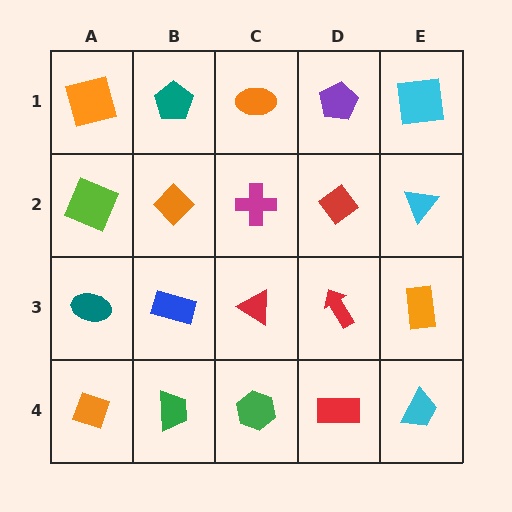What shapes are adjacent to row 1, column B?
An orange diamond (row 2, column B), an orange square (row 1, column A), an orange ellipse (row 1, column C).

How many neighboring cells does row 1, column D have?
3.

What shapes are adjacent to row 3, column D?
A red diamond (row 2, column D), a red rectangle (row 4, column D), a red triangle (row 3, column C), an orange rectangle (row 3, column E).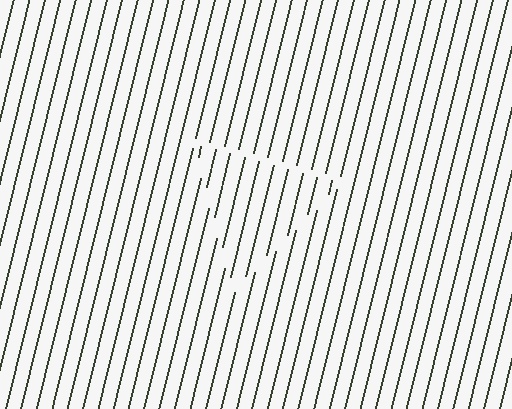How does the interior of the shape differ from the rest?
The interior of the shape contains the same grating, shifted by half a period — the contour is defined by the phase discontinuity where line-ends from the inner and outer gratings abut.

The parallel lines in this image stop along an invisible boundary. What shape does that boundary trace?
An illusory triangle. The interior of the shape contains the same grating, shifted by half a period — the contour is defined by the phase discontinuity where line-ends from the inner and outer gratings abut.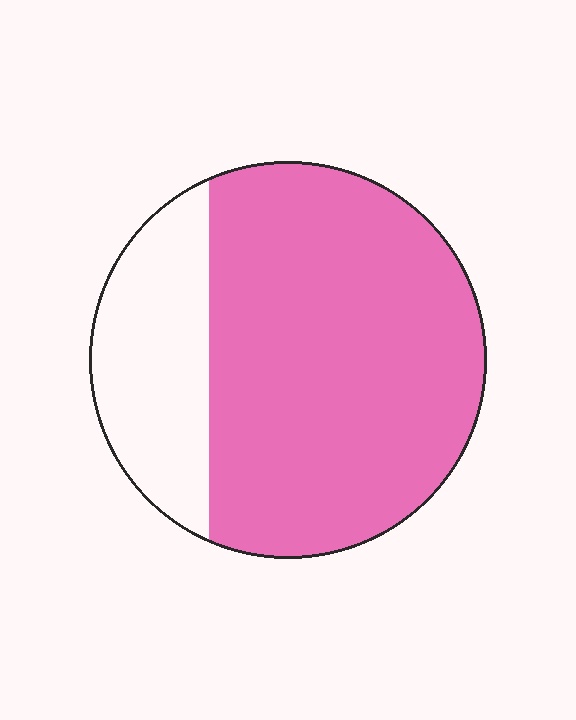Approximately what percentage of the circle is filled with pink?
Approximately 75%.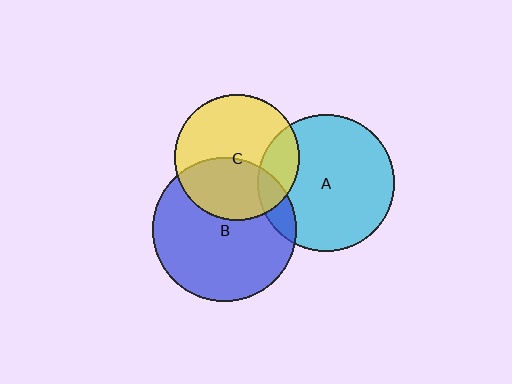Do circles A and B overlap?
Yes.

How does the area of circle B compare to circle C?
Approximately 1.3 times.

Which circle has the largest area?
Circle B (blue).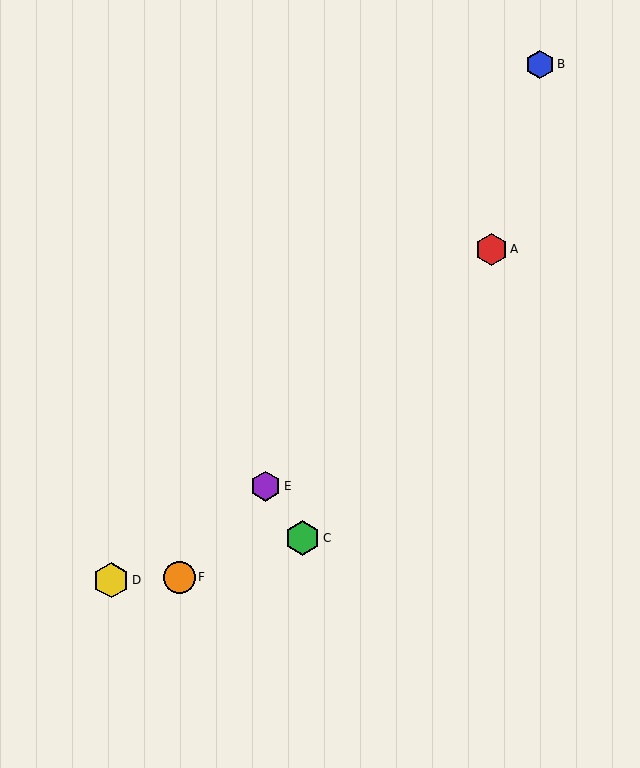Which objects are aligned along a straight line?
Objects A, E, F are aligned along a straight line.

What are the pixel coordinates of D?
Object D is at (111, 580).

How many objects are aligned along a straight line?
3 objects (A, E, F) are aligned along a straight line.